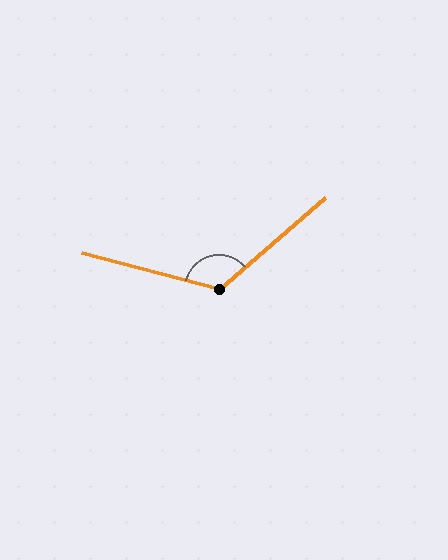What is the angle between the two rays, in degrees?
Approximately 125 degrees.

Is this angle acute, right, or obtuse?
It is obtuse.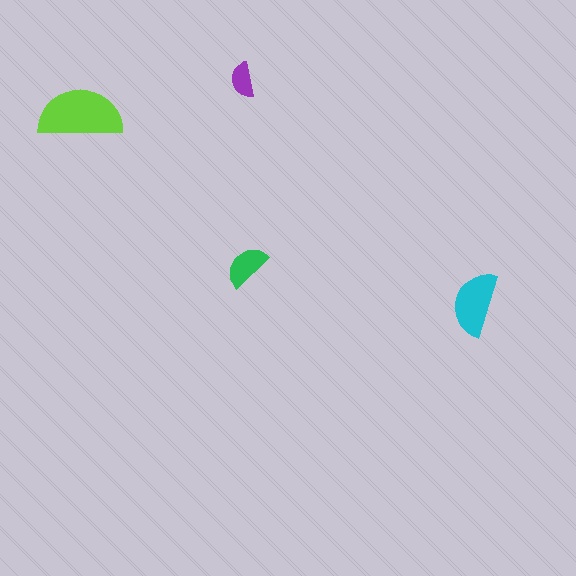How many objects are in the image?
There are 4 objects in the image.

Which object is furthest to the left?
The lime semicircle is leftmost.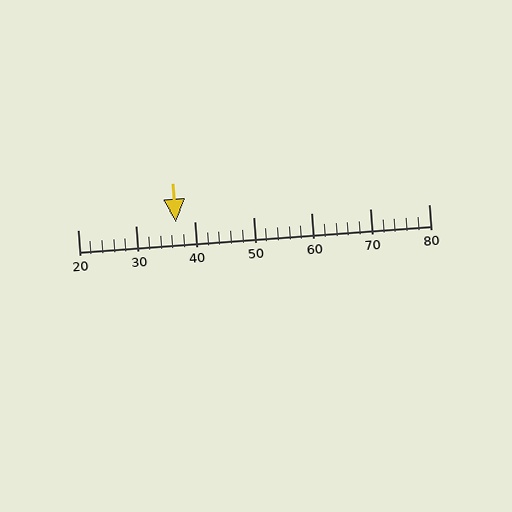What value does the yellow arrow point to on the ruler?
The yellow arrow points to approximately 37.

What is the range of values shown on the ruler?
The ruler shows values from 20 to 80.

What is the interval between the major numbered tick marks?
The major tick marks are spaced 10 units apart.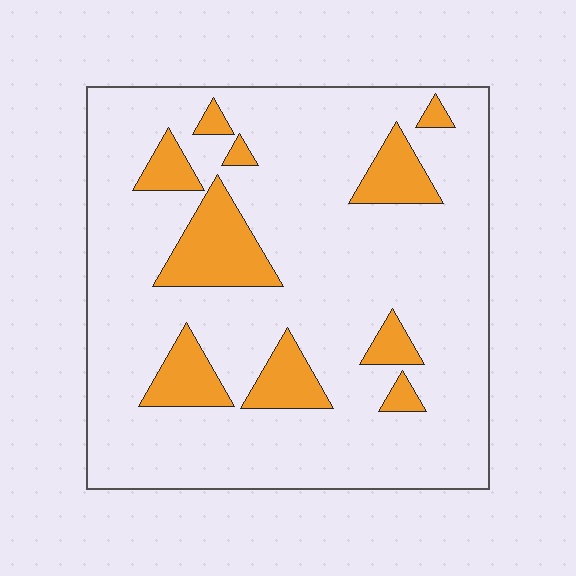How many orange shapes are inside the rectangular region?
10.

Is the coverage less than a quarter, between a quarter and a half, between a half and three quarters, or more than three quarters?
Less than a quarter.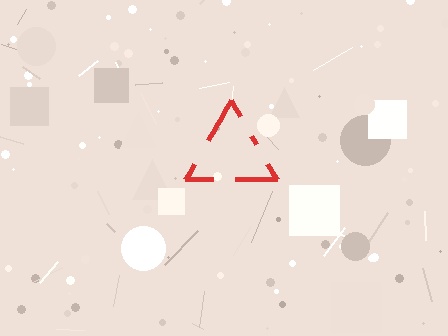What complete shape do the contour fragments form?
The contour fragments form a triangle.